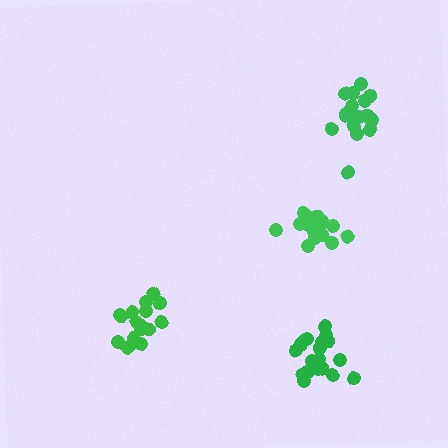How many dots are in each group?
Group 1: 19 dots, Group 2: 19 dots, Group 3: 19 dots, Group 4: 17 dots (74 total).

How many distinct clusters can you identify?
There are 4 distinct clusters.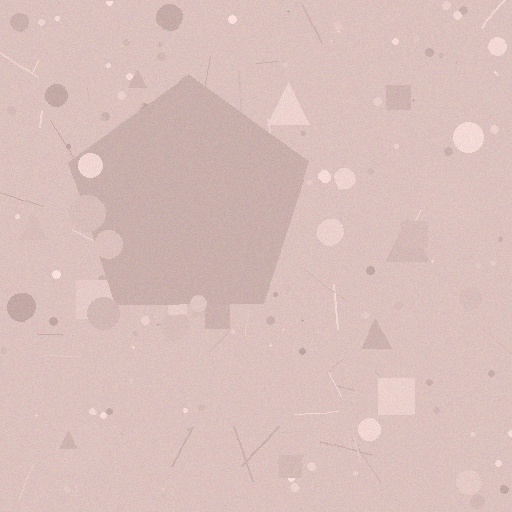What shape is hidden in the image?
A pentagon is hidden in the image.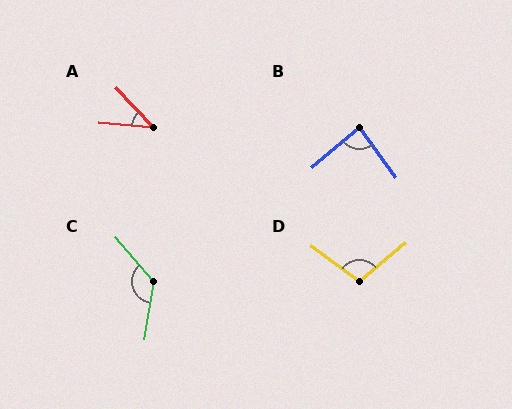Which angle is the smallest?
A, at approximately 41 degrees.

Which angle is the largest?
C, at approximately 131 degrees.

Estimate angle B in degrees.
Approximately 86 degrees.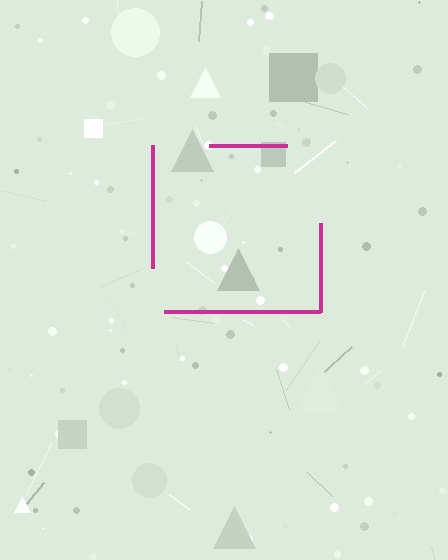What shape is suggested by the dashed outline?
The dashed outline suggests a square.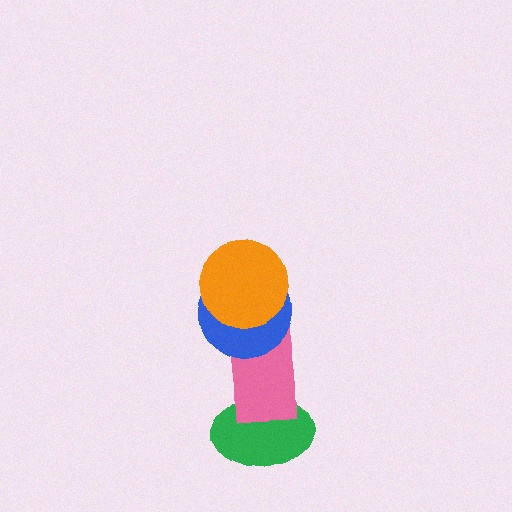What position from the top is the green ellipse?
The green ellipse is 4th from the top.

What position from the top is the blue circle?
The blue circle is 2nd from the top.